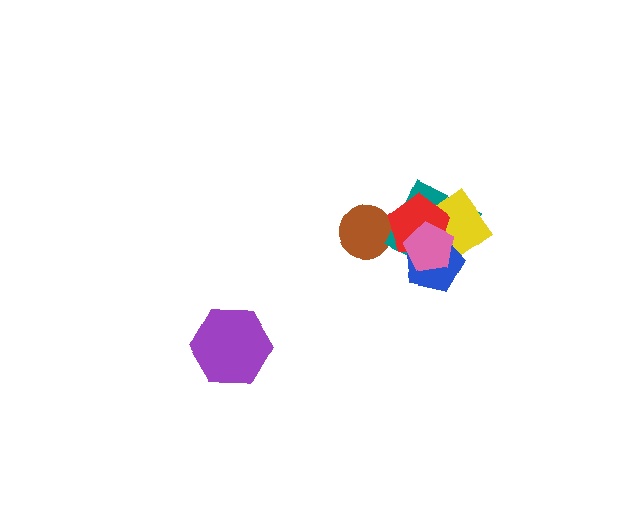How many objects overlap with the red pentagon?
5 objects overlap with the red pentagon.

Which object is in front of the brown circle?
The red pentagon is in front of the brown circle.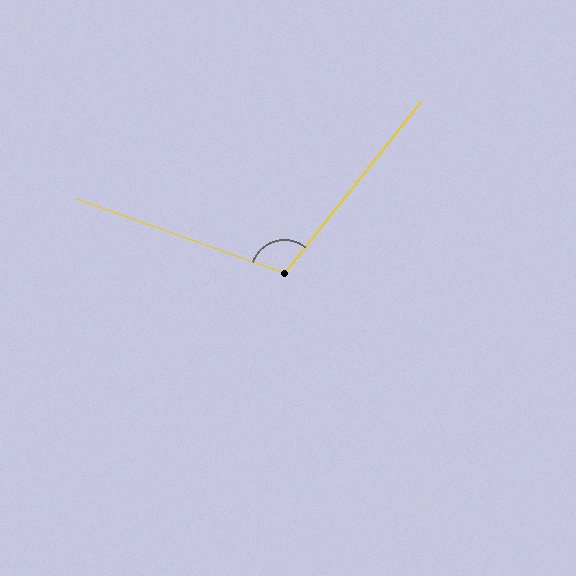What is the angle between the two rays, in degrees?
Approximately 109 degrees.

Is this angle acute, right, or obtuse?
It is obtuse.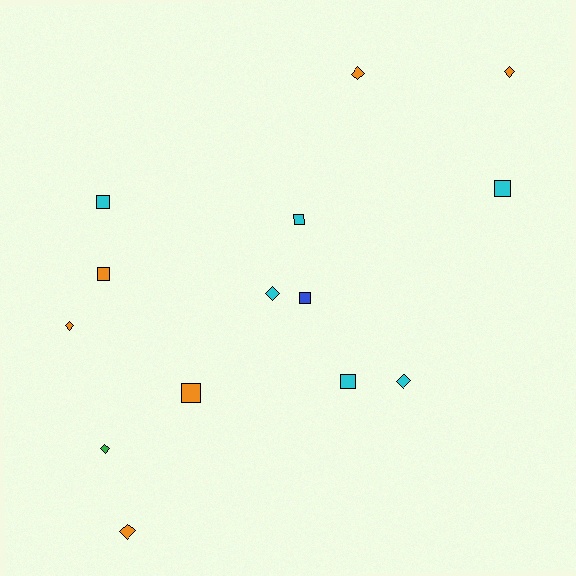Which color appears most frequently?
Orange, with 6 objects.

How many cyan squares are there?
There are 4 cyan squares.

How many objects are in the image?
There are 14 objects.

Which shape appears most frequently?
Square, with 7 objects.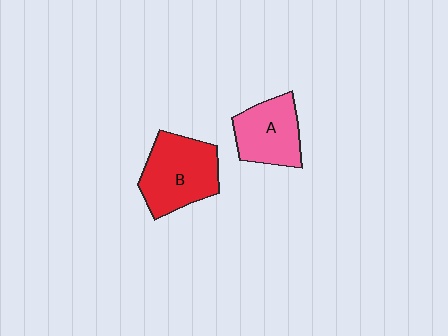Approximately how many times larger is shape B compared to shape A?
Approximately 1.3 times.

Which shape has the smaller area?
Shape A (pink).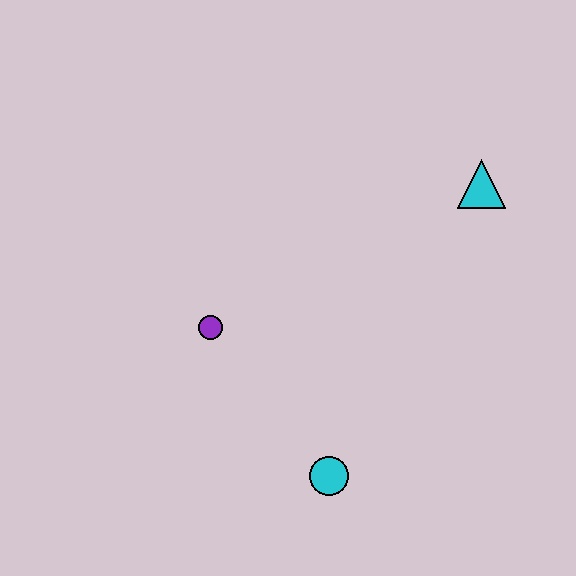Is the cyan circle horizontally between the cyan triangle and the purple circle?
Yes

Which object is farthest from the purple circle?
The cyan triangle is farthest from the purple circle.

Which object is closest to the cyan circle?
The purple circle is closest to the cyan circle.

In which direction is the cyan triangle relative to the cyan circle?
The cyan triangle is above the cyan circle.